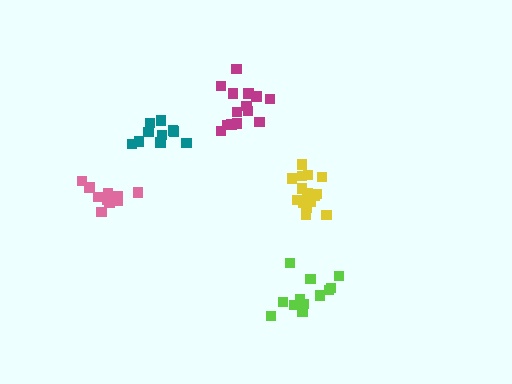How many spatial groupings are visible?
There are 5 spatial groupings.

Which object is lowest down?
The lime cluster is bottommost.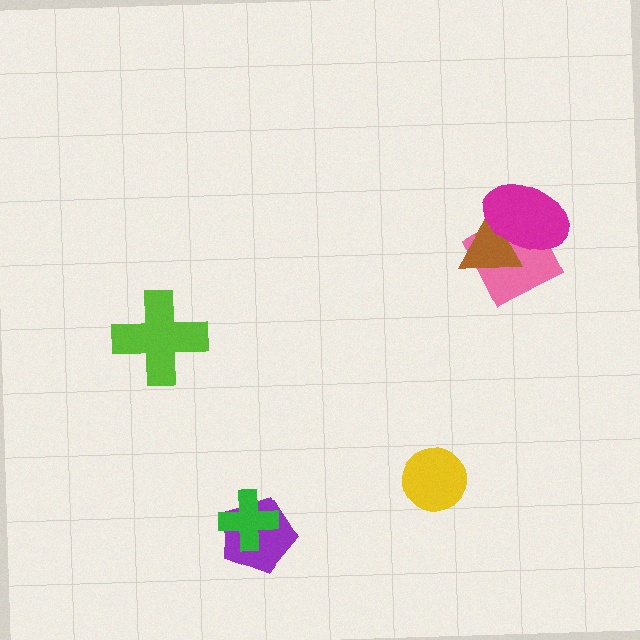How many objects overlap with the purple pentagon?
1 object overlaps with the purple pentagon.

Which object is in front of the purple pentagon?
The green cross is in front of the purple pentagon.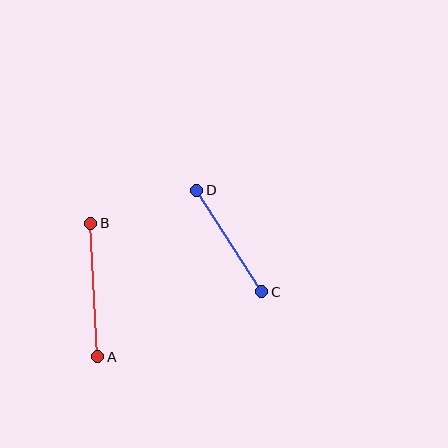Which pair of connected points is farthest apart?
Points A and B are farthest apart.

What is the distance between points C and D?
The distance is approximately 120 pixels.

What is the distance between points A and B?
The distance is approximately 133 pixels.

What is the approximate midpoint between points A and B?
The midpoint is at approximately (94, 290) pixels.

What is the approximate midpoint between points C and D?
The midpoint is at approximately (229, 241) pixels.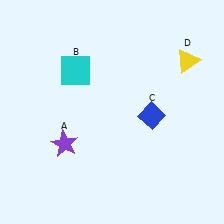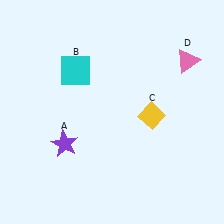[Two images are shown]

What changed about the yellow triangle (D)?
In Image 1, D is yellow. In Image 2, it changed to pink.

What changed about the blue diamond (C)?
In Image 1, C is blue. In Image 2, it changed to yellow.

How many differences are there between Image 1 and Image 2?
There are 2 differences between the two images.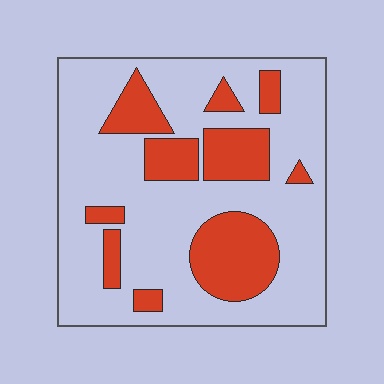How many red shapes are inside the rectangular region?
10.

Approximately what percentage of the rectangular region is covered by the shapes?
Approximately 25%.